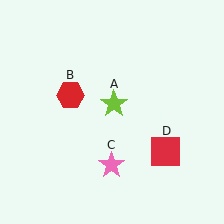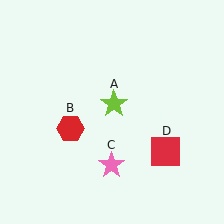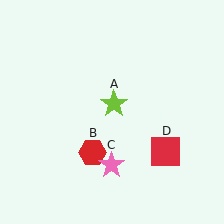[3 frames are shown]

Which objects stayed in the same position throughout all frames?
Lime star (object A) and pink star (object C) and red square (object D) remained stationary.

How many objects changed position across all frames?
1 object changed position: red hexagon (object B).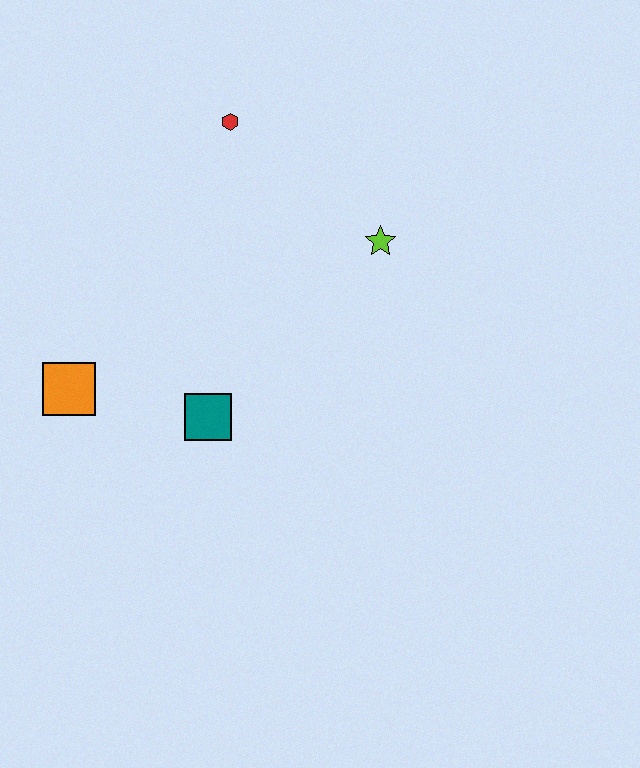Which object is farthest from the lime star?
The orange square is farthest from the lime star.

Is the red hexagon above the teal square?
Yes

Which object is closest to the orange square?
The teal square is closest to the orange square.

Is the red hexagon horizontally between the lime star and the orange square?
Yes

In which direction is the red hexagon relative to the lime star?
The red hexagon is to the left of the lime star.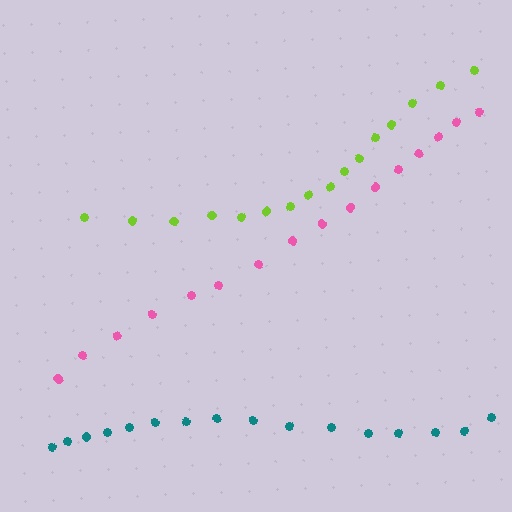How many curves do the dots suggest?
There are 3 distinct paths.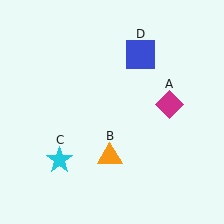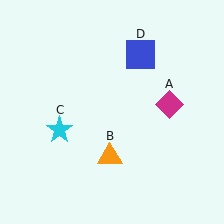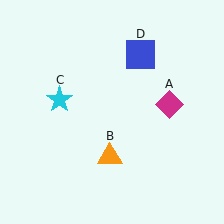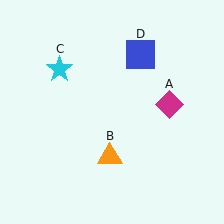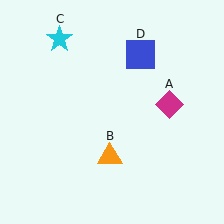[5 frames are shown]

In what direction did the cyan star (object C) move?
The cyan star (object C) moved up.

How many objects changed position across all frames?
1 object changed position: cyan star (object C).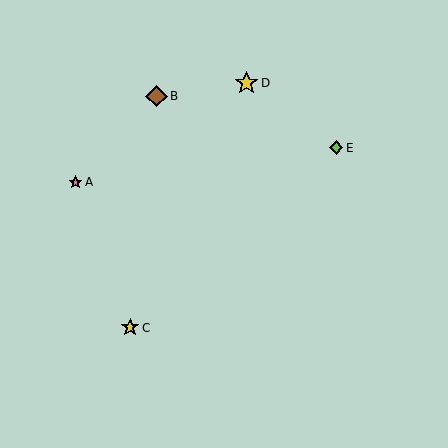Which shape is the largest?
The yellow star (labeled D) is the largest.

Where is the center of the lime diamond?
The center of the lime diamond is at (336, 148).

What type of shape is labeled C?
Shape C is a yellow star.